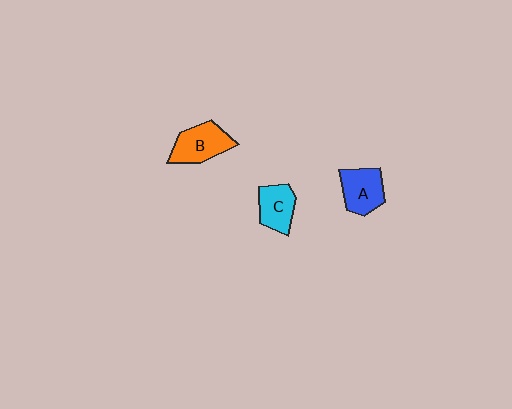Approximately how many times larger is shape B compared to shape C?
Approximately 1.3 times.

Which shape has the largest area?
Shape B (orange).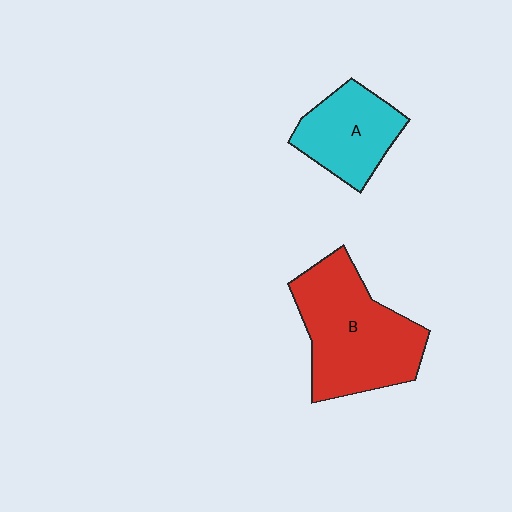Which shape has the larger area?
Shape B (red).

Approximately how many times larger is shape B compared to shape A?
Approximately 1.7 times.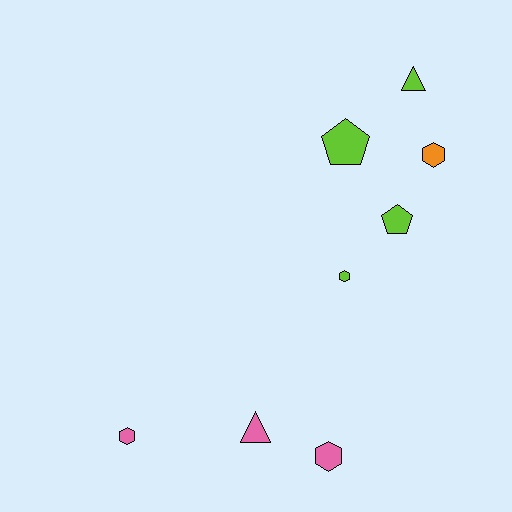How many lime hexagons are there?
There is 1 lime hexagon.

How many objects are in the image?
There are 8 objects.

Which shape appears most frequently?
Hexagon, with 4 objects.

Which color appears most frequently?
Lime, with 4 objects.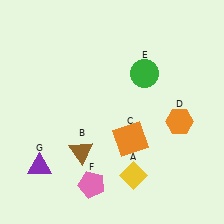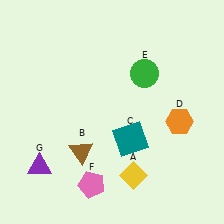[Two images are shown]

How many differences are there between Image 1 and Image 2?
There is 1 difference between the two images.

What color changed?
The square (C) changed from orange in Image 1 to teal in Image 2.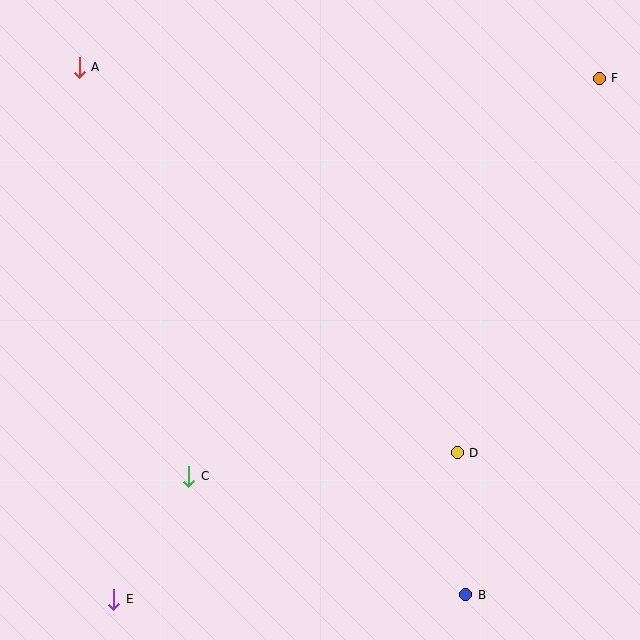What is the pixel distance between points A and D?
The distance between A and D is 540 pixels.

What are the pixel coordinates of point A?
Point A is at (79, 67).